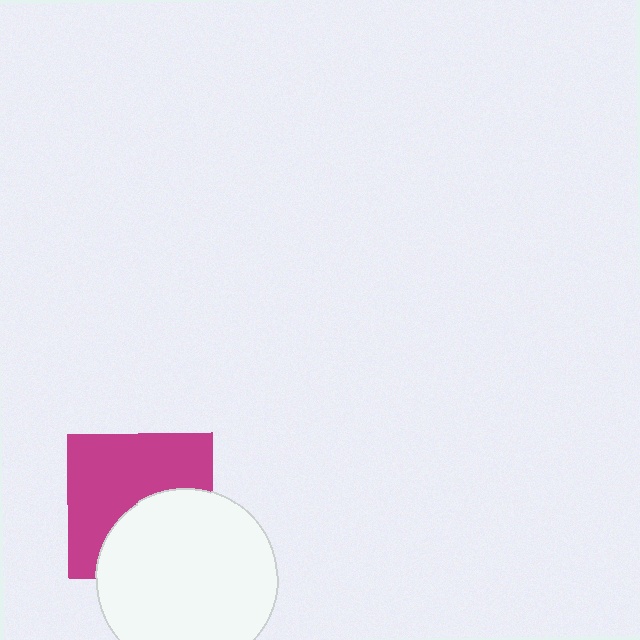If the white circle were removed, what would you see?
You would see the complete magenta square.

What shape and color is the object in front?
The object in front is a white circle.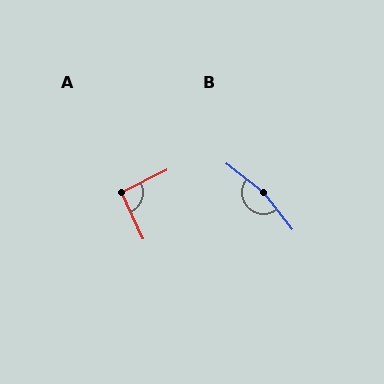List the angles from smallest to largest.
A (91°), B (166°).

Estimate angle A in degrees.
Approximately 91 degrees.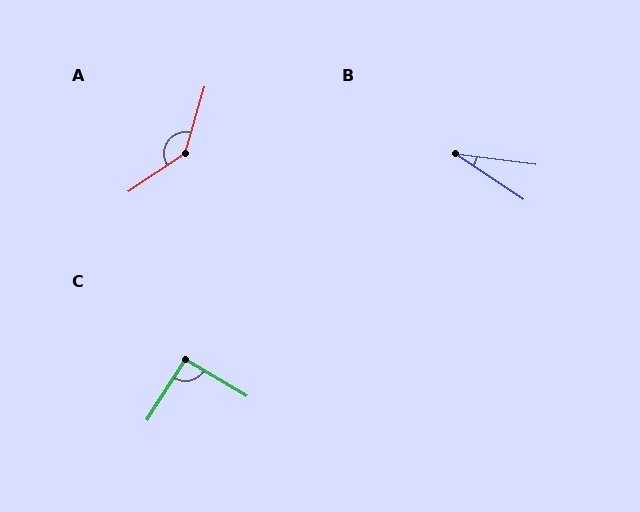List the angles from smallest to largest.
B (26°), C (92°), A (140°).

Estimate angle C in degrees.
Approximately 92 degrees.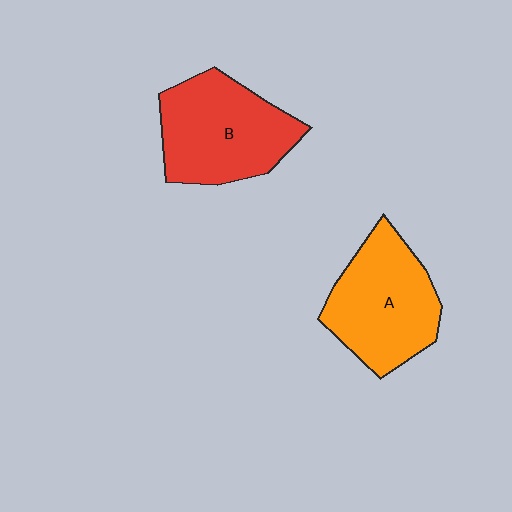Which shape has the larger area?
Shape B (red).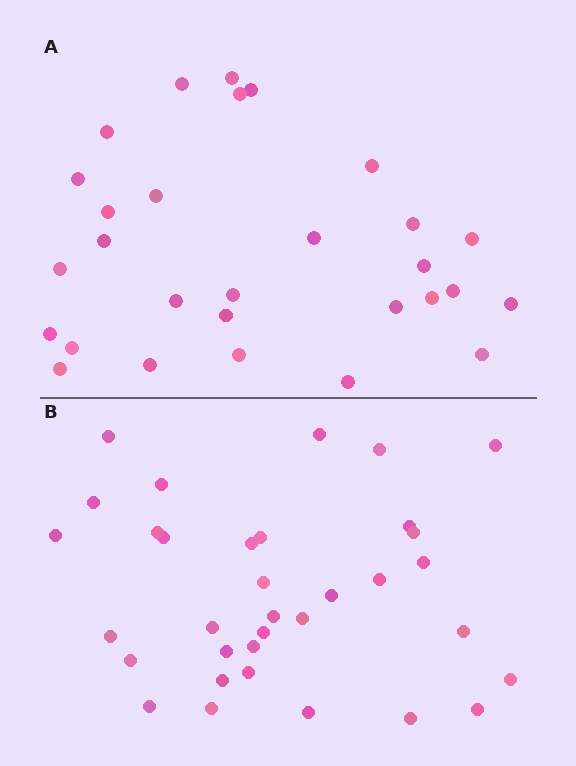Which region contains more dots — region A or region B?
Region B (the bottom region) has more dots.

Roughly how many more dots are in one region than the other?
Region B has about 5 more dots than region A.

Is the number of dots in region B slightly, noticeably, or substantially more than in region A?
Region B has only slightly more — the two regions are fairly close. The ratio is roughly 1.2 to 1.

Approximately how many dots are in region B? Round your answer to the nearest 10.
About 30 dots. (The exact count is 34, which rounds to 30.)